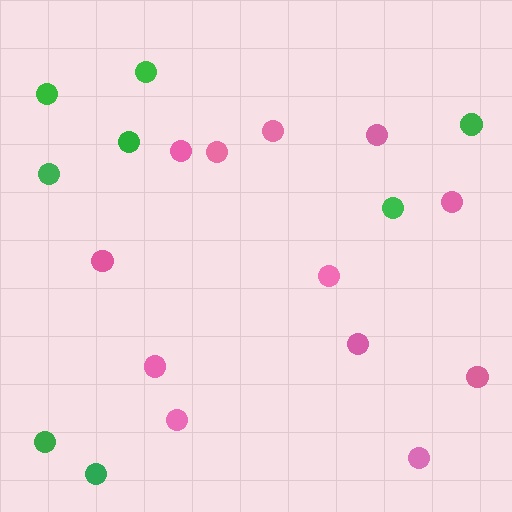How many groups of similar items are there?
There are 2 groups: one group of green circles (8) and one group of pink circles (12).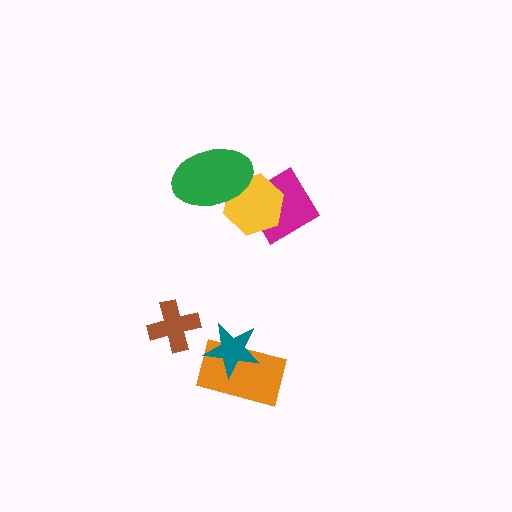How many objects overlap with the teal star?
1 object overlaps with the teal star.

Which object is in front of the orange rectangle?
The teal star is in front of the orange rectangle.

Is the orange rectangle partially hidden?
Yes, it is partially covered by another shape.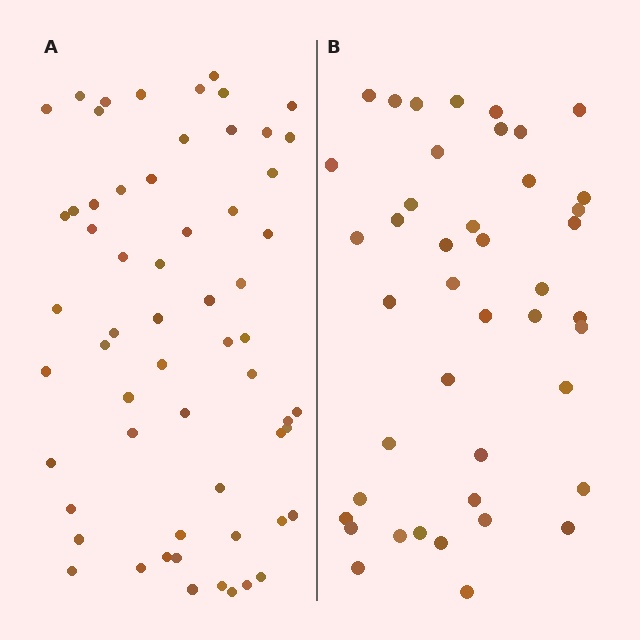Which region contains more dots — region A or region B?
Region A (the left region) has more dots.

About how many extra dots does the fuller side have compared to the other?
Region A has approximately 15 more dots than region B.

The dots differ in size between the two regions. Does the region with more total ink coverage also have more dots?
No. Region B has more total ink coverage because its dots are larger, but region A actually contains more individual dots. Total area can be misleading — the number of items is what matters here.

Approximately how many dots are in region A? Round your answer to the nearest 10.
About 60 dots.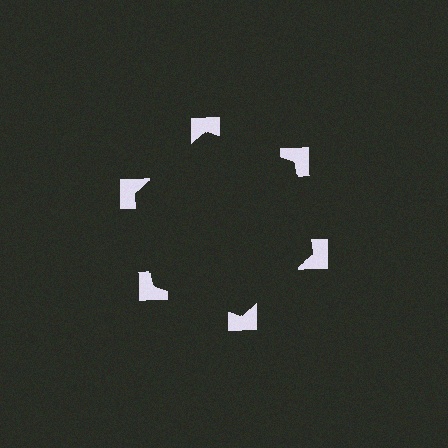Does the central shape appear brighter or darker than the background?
It typically appears slightly darker than the background, even though no actual brightness change is drawn.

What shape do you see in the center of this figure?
An illusory hexagon — its edges are inferred from the aligned wedge cuts in the notched squares, not physically drawn.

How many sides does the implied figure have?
6 sides.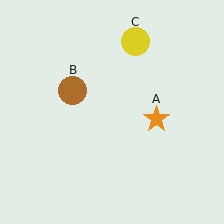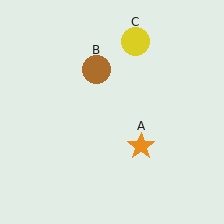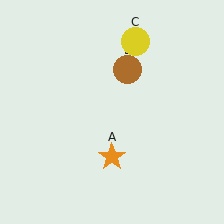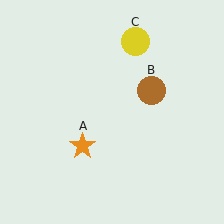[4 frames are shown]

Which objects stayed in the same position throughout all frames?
Yellow circle (object C) remained stationary.